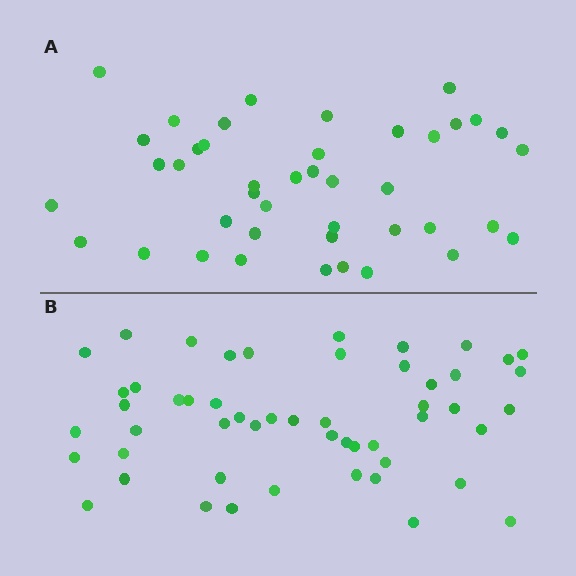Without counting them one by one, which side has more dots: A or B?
Region B (the bottom region) has more dots.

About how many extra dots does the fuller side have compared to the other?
Region B has roughly 10 or so more dots than region A.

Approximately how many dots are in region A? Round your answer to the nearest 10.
About 40 dots. (The exact count is 42, which rounds to 40.)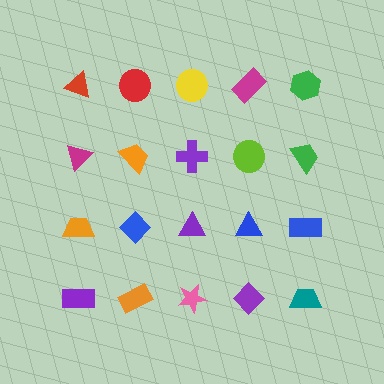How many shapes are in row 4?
5 shapes.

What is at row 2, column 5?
A green trapezoid.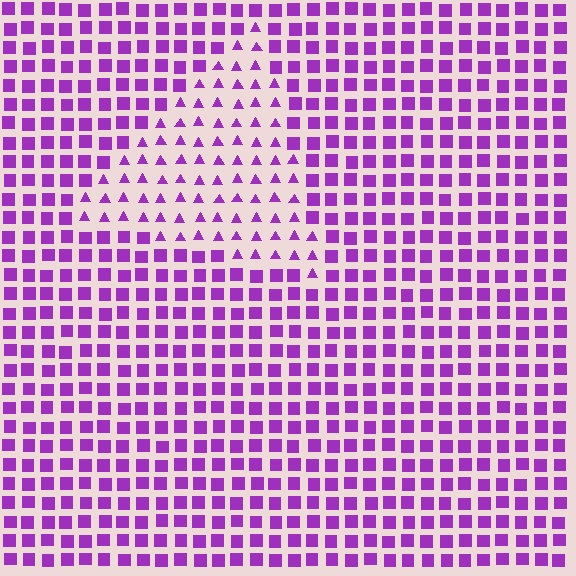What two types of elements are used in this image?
The image uses triangles inside the triangle region and squares outside it.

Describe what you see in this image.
The image is filled with small purple elements arranged in a uniform grid. A triangle-shaped region contains triangles, while the surrounding area contains squares. The boundary is defined purely by the change in element shape.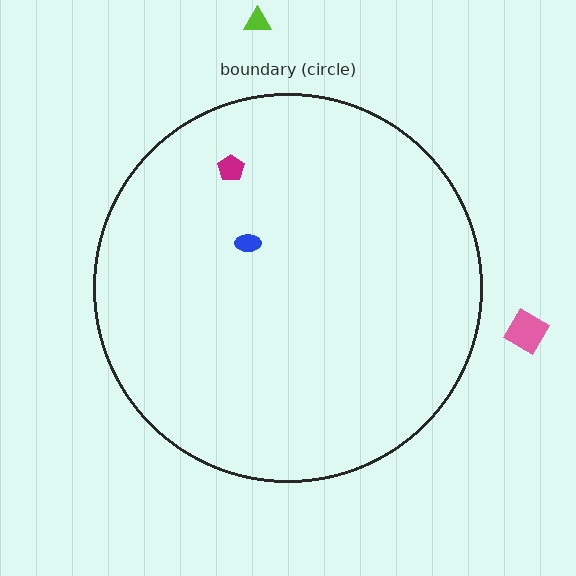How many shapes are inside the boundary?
2 inside, 2 outside.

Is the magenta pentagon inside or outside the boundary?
Inside.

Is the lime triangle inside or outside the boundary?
Outside.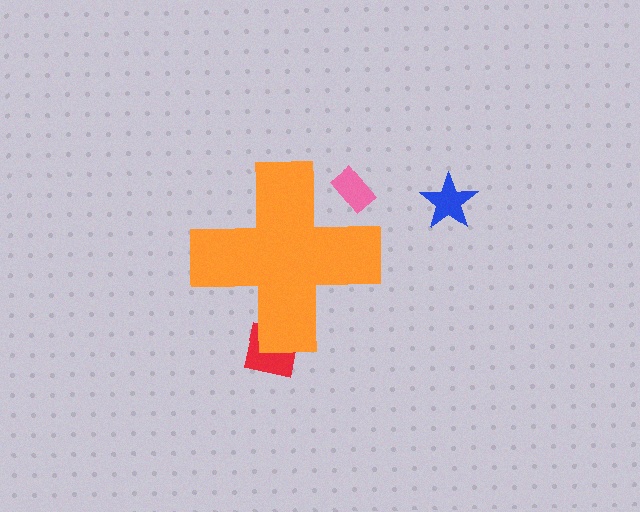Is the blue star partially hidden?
No, the blue star is fully visible.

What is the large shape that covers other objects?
An orange cross.